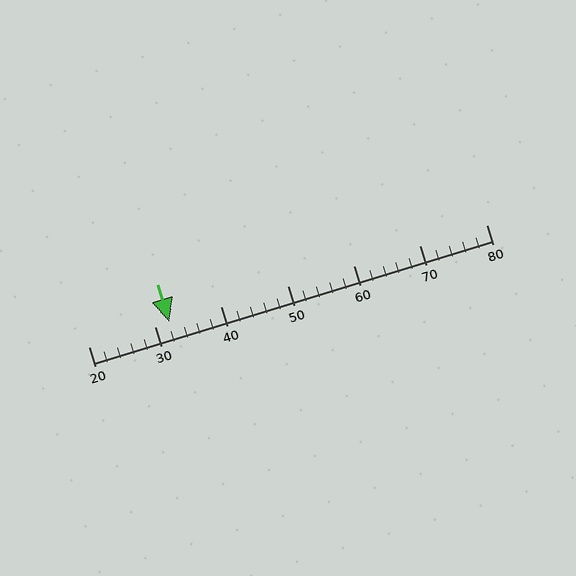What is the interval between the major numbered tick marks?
The major tick marks are spaced 10 units apart.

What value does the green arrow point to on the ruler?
The green arrow points to approximately 32.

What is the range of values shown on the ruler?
The ruler shows values from 20 to 80.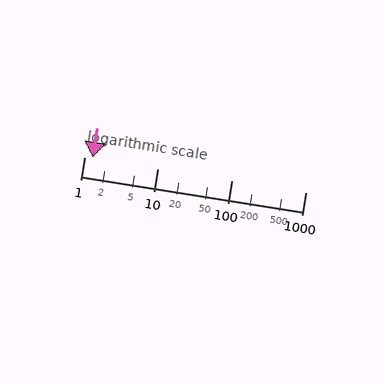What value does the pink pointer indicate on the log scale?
The pointer indicates approximately 1.3.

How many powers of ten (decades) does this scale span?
The scale spans 3 decades, from 1 to 1000.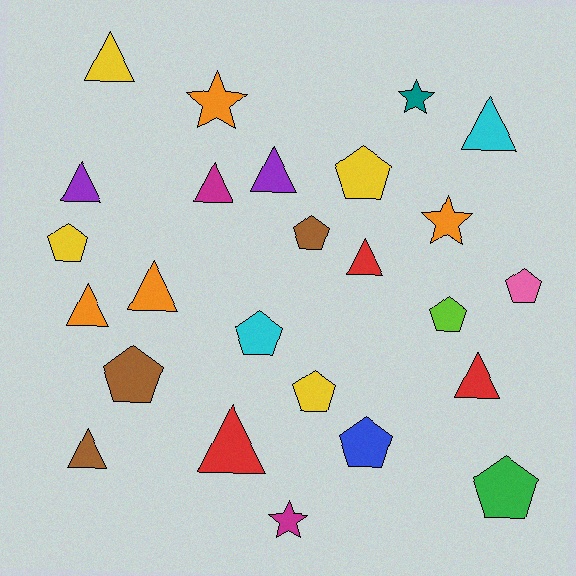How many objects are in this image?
There are 25 objects.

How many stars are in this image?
There are 4 stars.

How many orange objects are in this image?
There are 4 orange objects.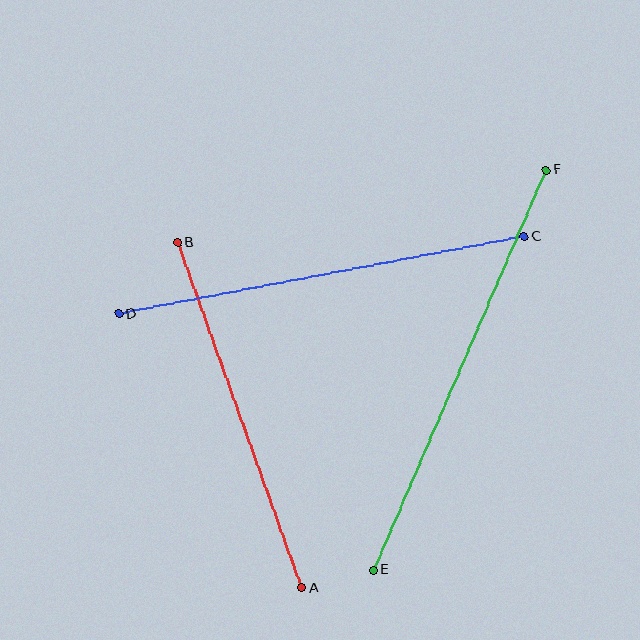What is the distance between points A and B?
The distance is approximately 367 pixels.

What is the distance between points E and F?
The distance is approximately 436 pixels.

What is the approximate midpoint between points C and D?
The midpoint is at approximately (322, 275) pixels.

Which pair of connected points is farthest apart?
Points E and F are farthest apart.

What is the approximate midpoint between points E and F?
The midpoint is at approximately (460, 370) pixels.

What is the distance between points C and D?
The distance is approximately 413 pixels.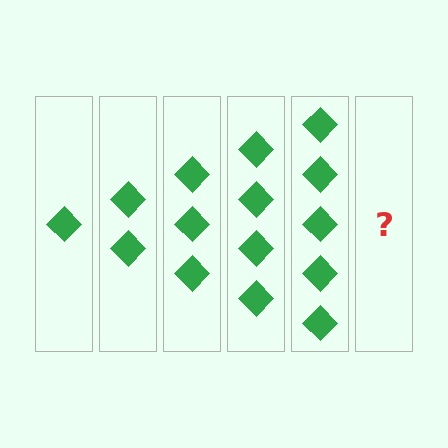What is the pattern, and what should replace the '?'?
The pattern is that each step adds one more diamond. The '?' should be 6 diamonds.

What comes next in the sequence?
The next element should be 6 diamonds.